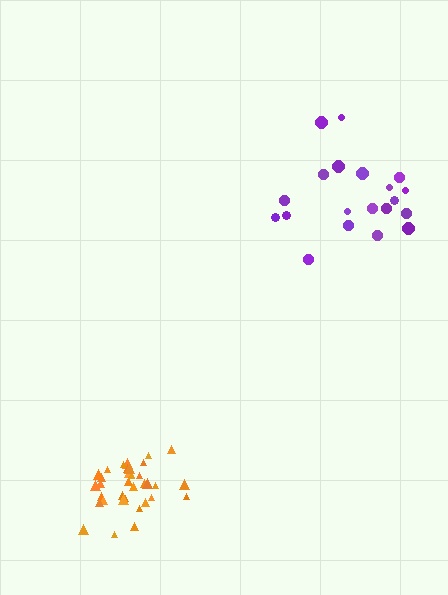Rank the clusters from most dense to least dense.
orange, purple.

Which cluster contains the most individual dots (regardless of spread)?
Orange (35).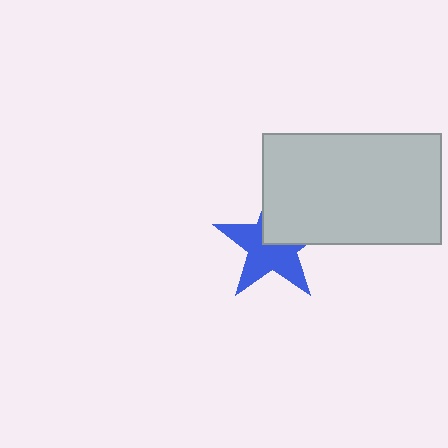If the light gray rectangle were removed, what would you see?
You would see the complete blue star.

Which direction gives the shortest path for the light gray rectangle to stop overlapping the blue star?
Moving toward the upper-right gives the shortest separation.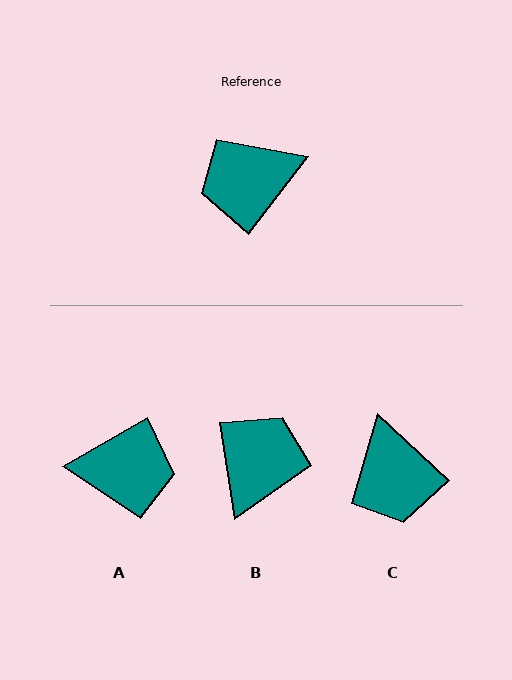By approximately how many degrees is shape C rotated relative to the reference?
Approximately 84 degrees counter-clockwise.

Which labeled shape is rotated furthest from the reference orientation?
A, about 157 degrees away.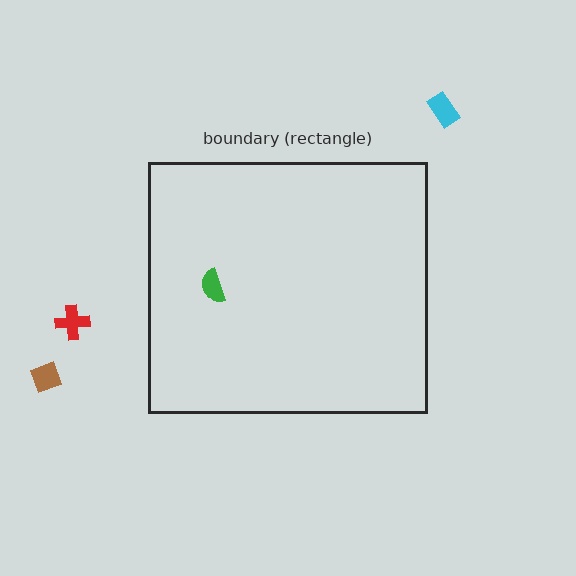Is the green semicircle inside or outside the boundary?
Inside.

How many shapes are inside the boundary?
1 inside, 3 outside.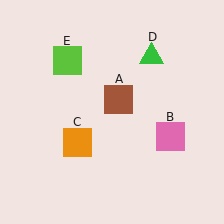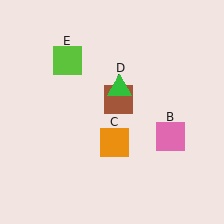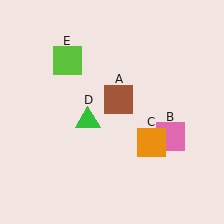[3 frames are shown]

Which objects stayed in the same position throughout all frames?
Brown square (object A) and pink square (object B) and lime square (object E) remained stationary.